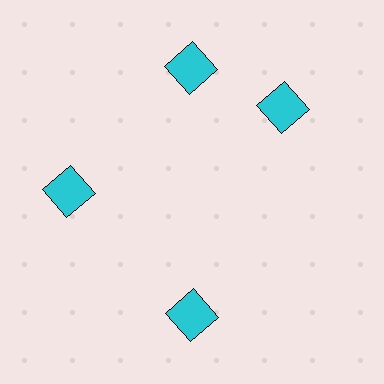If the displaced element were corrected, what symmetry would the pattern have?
It would have 4-fold rotational symmetry — the pattern would map onto itself every 90 degrees.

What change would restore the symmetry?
The symmetry would be restored by rotating it back into even spacing with its neighbors so that all 4 squares sit at equal angles and equal distance from the center.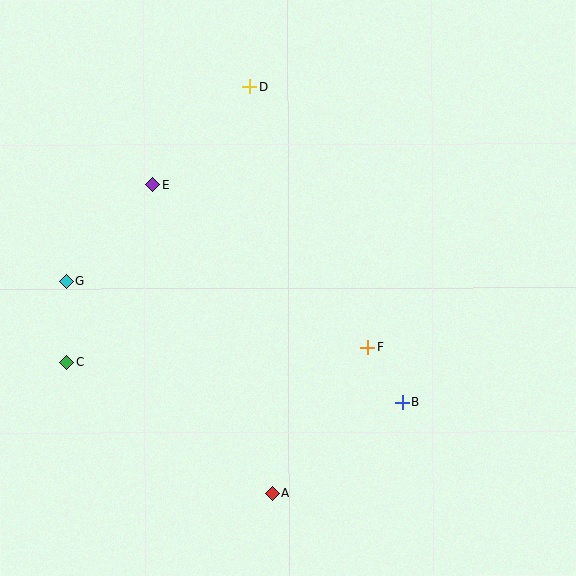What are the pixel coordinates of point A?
Point A is at (272, 493).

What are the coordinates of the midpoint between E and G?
The midpoint between E and G is at (109, 233).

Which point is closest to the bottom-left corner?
Point C is closest to the bottom-left corner.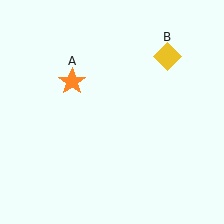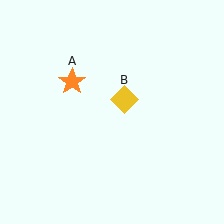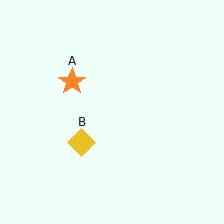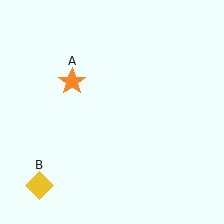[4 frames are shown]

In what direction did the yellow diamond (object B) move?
The yellow diamond (object B) moved down and to the left.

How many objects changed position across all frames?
1 object changed position: yellow diamond (object B).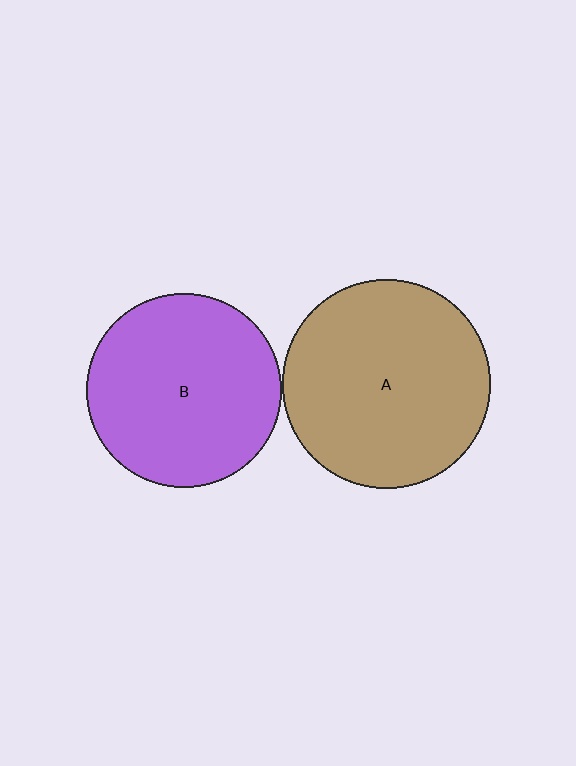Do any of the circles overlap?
No, none of the circles overlap.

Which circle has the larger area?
Circle A (brown).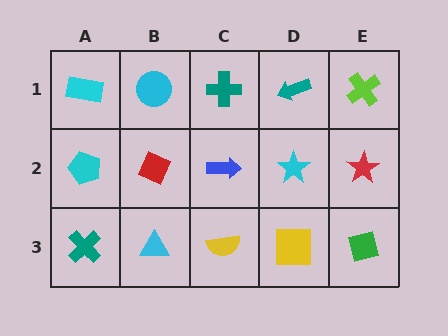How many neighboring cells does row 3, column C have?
3.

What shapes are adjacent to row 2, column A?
A cyan rectangle (row 1, column A), a teal cross (row 3, column A), a red diamond (row 2, column B).